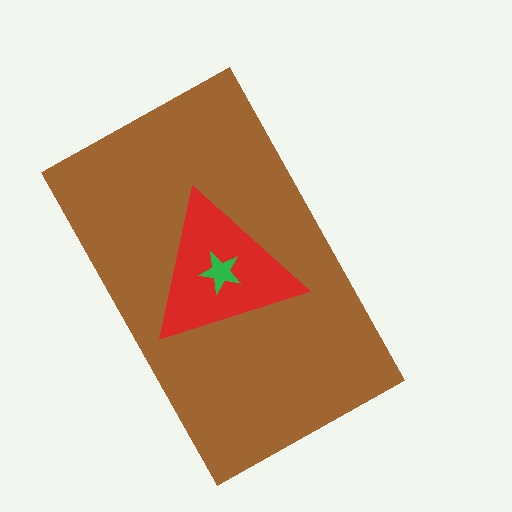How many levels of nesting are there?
3.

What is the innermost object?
The green star.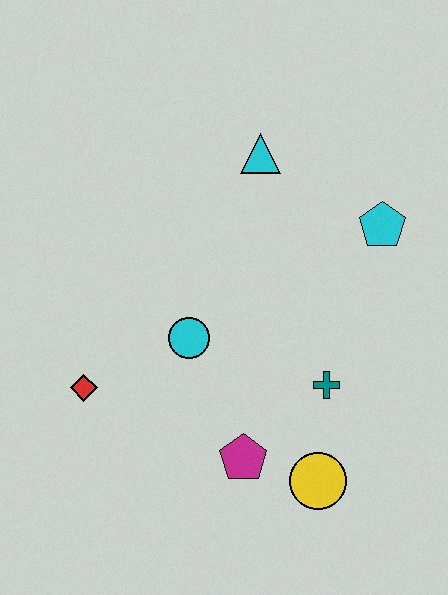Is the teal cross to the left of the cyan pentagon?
Yes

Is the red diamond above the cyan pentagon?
No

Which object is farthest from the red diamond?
The cyan pentagon is farthest from the red diamond.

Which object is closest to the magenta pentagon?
The yellow circle is closest to the magenta pentagon.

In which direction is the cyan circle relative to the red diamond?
The cyan circle is to the right of the red diamond.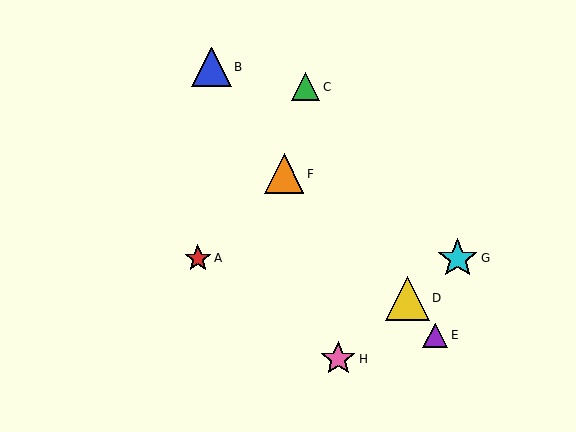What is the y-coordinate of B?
Object B is at y≈67.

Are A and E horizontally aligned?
No, A is at y≈258 and E is at y≈335.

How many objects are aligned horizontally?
2 objects (A, G) are aligned horizontally.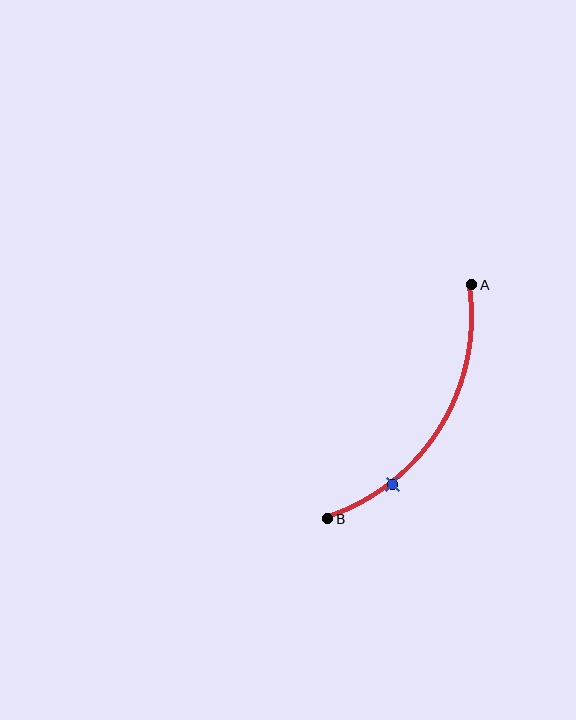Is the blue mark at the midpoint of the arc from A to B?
No. The blue mark lies on the arc but is closer to endpoint B. The arc midpoint would be at the point on the curve equidistant along the arc from both A and B.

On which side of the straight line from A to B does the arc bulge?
The arc bulges to the right of the straight line connecting A and B.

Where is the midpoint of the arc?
The arc midpoint is the point on the curve farthest from the straight line joining A and B. It sits to the right of that line.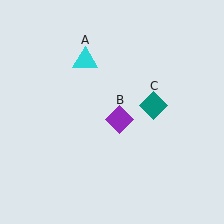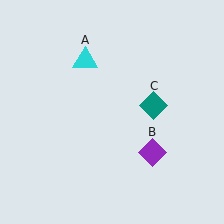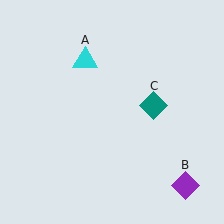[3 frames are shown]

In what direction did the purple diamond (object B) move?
The purple diamond (object B) moved down and to the right.